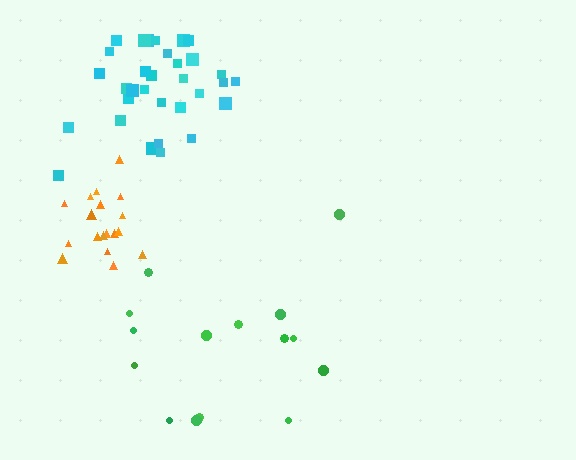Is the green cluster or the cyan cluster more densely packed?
Cyan.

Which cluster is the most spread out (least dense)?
Green.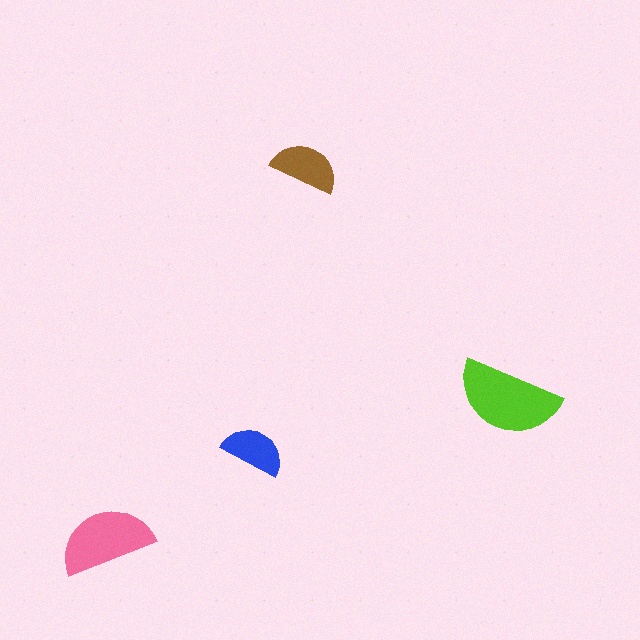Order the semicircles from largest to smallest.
the lime one, the pink one, the brown one, the blue one.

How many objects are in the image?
There are 4 objects in the image.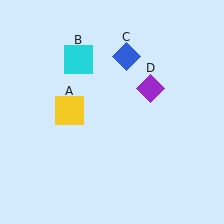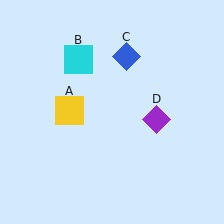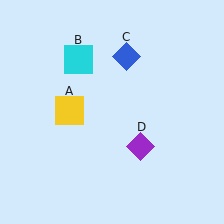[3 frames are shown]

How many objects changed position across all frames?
1 object changed position: purple diamond (object D).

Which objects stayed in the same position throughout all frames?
Yellow square (object A) and cyan square (object B) and blue diamond (object C) remained stationary.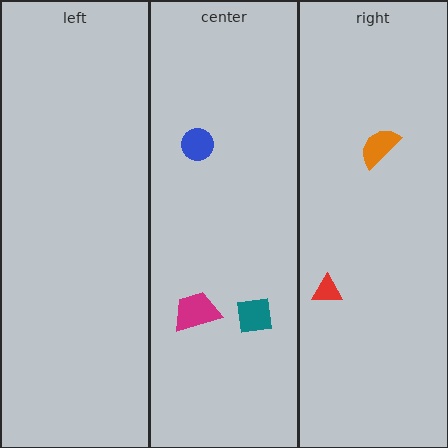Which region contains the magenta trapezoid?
The center region.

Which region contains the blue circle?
The center region.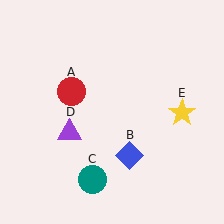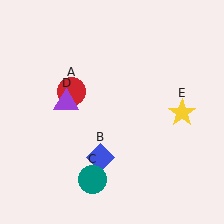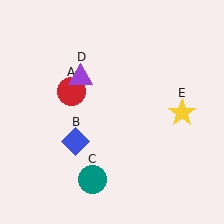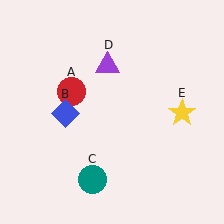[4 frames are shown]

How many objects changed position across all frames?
2 objects changed position: blue diamond (object B), purple triangle (object D).